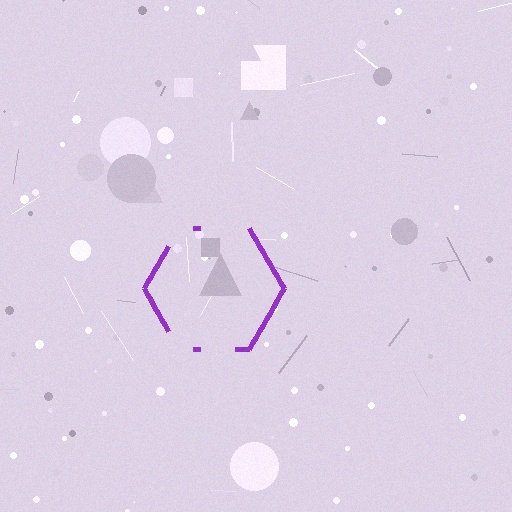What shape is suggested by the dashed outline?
The dashed outline suggests a hexagon.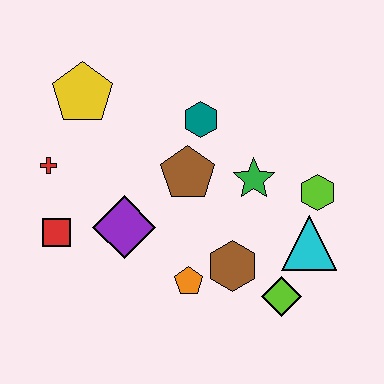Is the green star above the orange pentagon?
Yes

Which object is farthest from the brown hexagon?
The yellow pentagon is farthest from the brown hexagon.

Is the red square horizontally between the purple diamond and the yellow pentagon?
No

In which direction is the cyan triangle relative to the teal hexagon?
The cyan triangle is below the teal hexagon.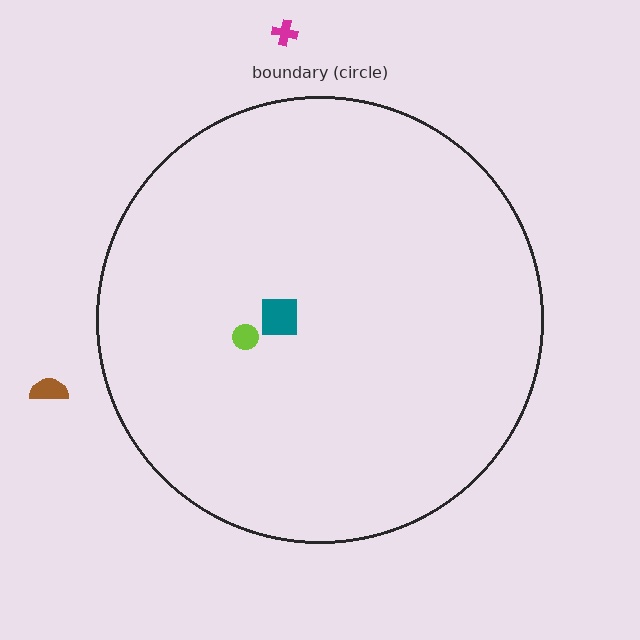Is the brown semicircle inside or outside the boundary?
Outside.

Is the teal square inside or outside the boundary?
Inside.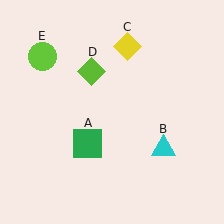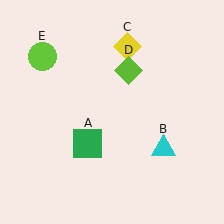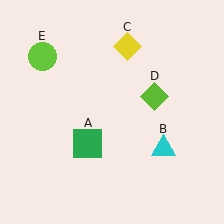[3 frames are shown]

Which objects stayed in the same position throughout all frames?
Green square (object A) and cyan triangle (object B) and yellow diamond (object C) and lime circle (object E) remained stationary.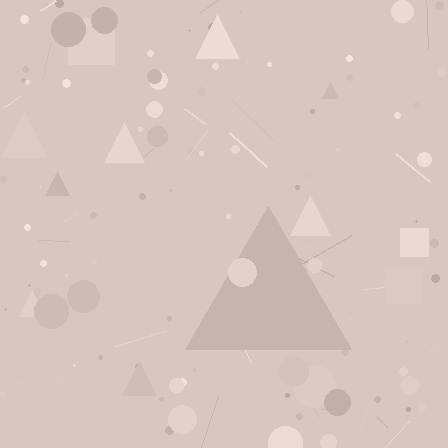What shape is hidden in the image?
A triangle is hidden in the image.